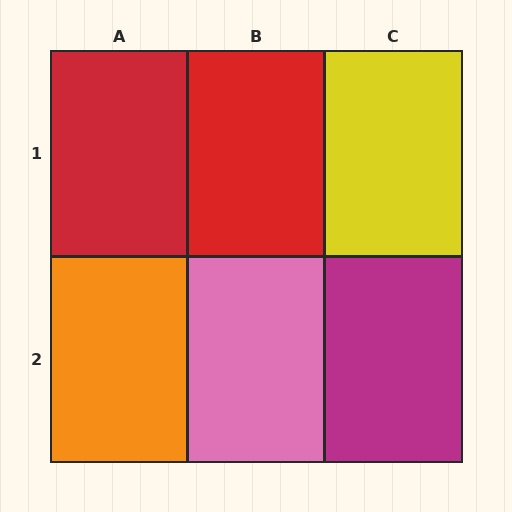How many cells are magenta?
1 cell is magenta.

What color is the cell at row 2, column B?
Pink.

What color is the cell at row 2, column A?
Orange.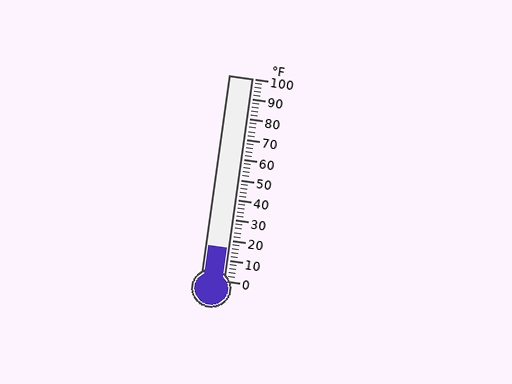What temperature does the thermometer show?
The thermometer shows approximately 16°F.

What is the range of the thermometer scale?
The thermometer scale ranges from 0°F to 100°F.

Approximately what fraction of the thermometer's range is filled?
The thermometer is filled to approximately 15% of its range.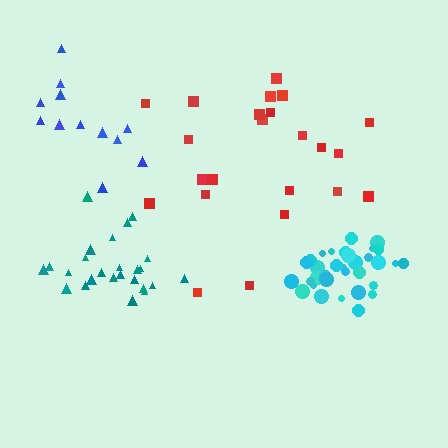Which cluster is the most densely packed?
Cyan.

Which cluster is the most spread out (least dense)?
Red.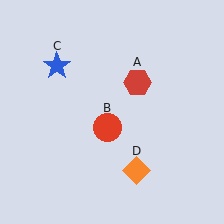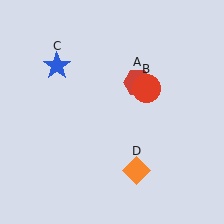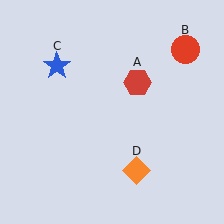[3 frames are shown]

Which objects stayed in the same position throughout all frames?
Red hexagon (object A) and blue star (object C) and orange diamond (object D) remained stationary.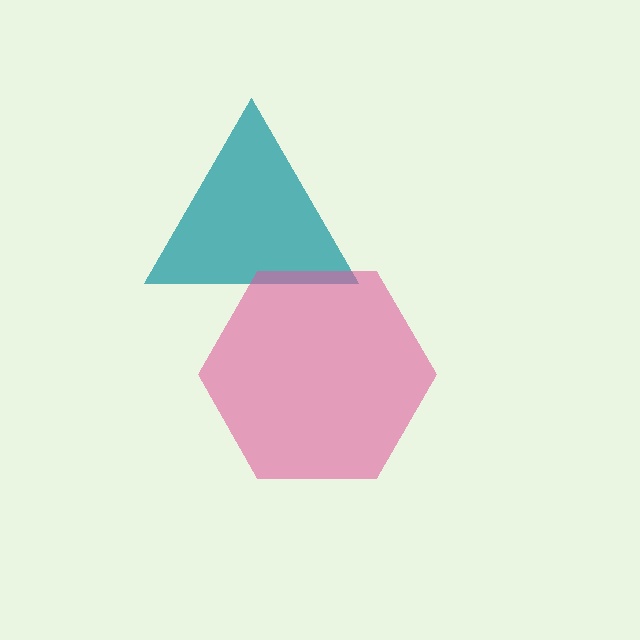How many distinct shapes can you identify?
There are 2 distinct shapes: a teal triangle, a pink hexagon.